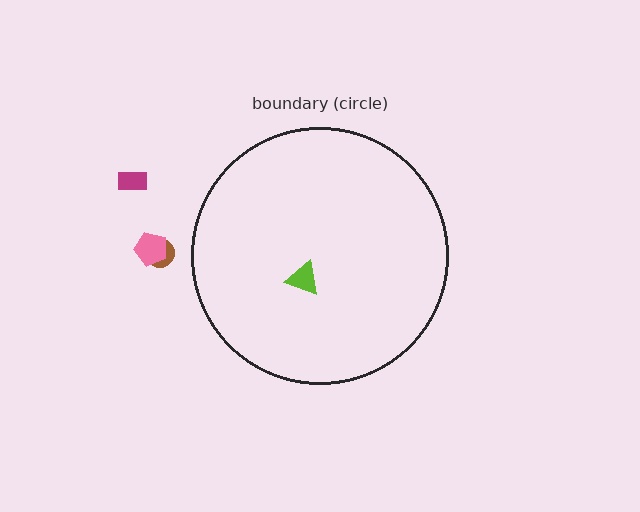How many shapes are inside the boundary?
1 inside, 3 outside.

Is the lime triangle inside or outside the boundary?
Inside.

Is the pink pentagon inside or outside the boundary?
Outside.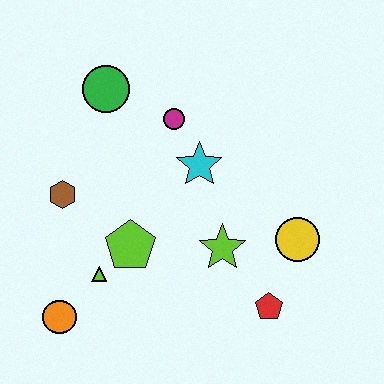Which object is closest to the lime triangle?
The lime pentagon is closest to the lime triangle.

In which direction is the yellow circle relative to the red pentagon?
The yellow circle is above the red pentagon.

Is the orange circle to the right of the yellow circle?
No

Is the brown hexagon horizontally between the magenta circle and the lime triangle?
No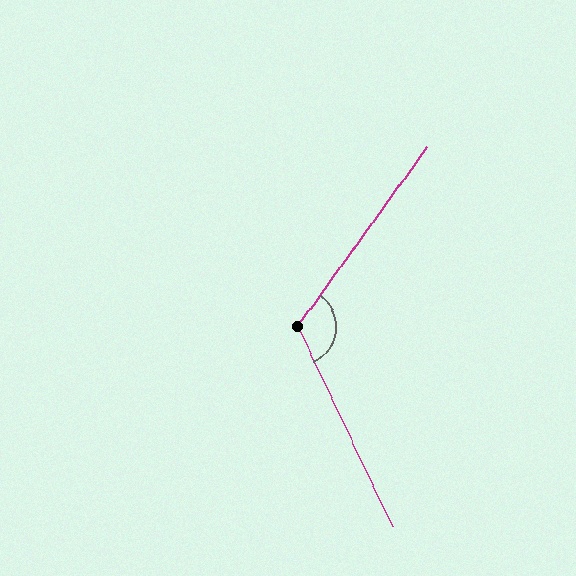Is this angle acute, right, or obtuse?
It is obtuse.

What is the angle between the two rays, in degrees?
Approximately 119 degrees.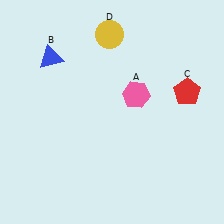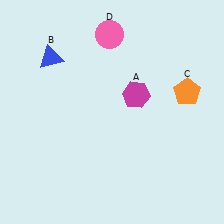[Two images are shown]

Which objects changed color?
A changed from pink to magenta. C changed from red to orange. D changed from yellow to pink.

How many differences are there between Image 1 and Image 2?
There are 3 differences between the two images.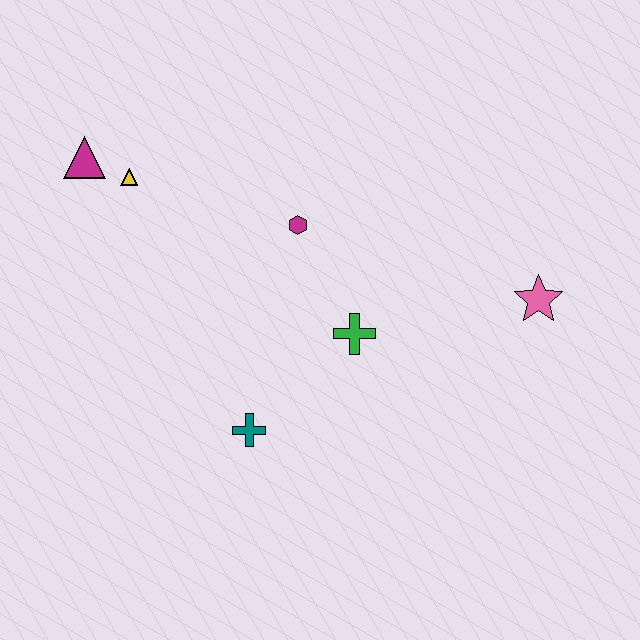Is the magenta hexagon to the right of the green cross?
No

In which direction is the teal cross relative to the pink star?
The teal cross is to the left of the pink star.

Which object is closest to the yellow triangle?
The magenta triangle is closest to the yellow triangle.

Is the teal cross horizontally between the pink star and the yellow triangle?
Yes